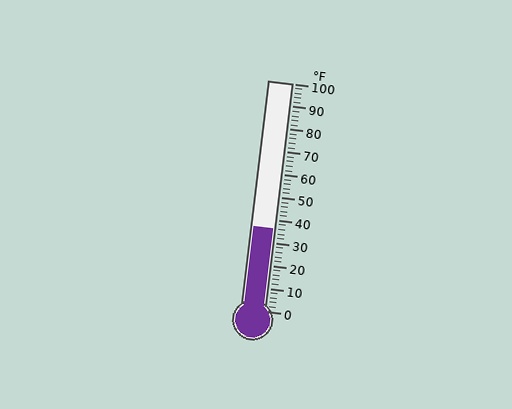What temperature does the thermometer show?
The thermometer shows approximately 36°F.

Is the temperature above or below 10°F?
The temperature is above 10°F.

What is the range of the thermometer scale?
The thermometer scale ranges from 0°F to 100°F.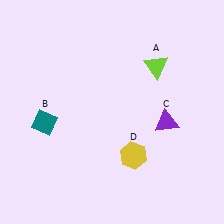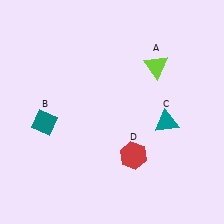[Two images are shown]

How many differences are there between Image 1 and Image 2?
There are 2 differences between the two images.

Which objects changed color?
C changed from purple to teal. D changed from yellow to red.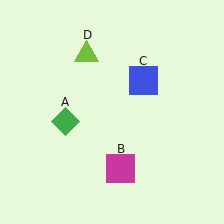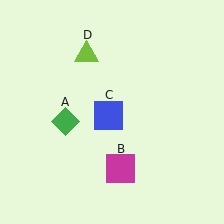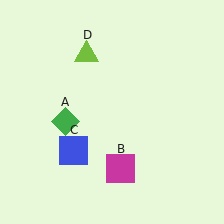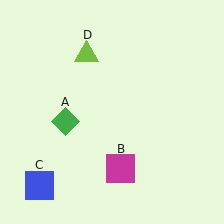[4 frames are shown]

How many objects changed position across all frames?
1 object changed position: blue square (object C).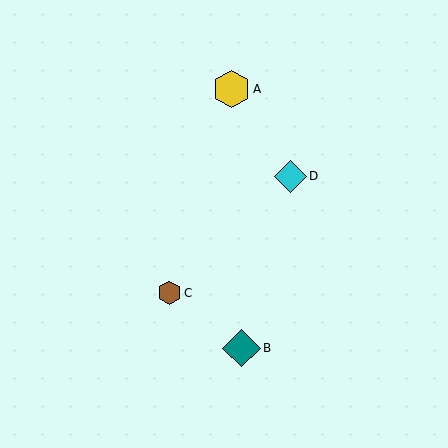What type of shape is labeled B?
Shape B is a teal diamond.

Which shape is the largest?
The yellow hexagon (labeled A) is the largest.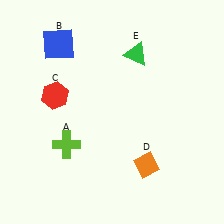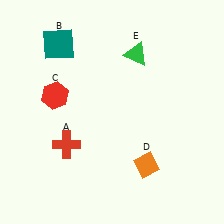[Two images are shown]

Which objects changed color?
A changed from lime to red. B changed from blue to teal.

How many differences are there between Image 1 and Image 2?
There are 2 differences between the two images.